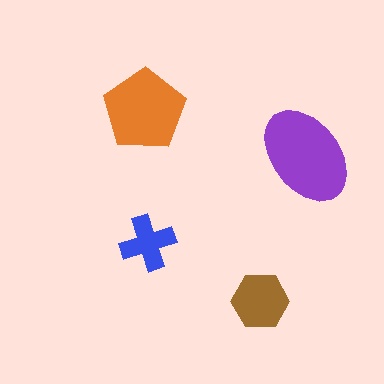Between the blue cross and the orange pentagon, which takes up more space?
The orange pentagon.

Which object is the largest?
The purple ellipse.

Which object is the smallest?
The blue cross.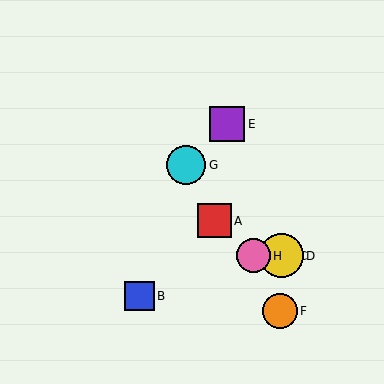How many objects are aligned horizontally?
3 objects (C, D, H) are aligned horizontally.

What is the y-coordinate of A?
Object A is at y≈221.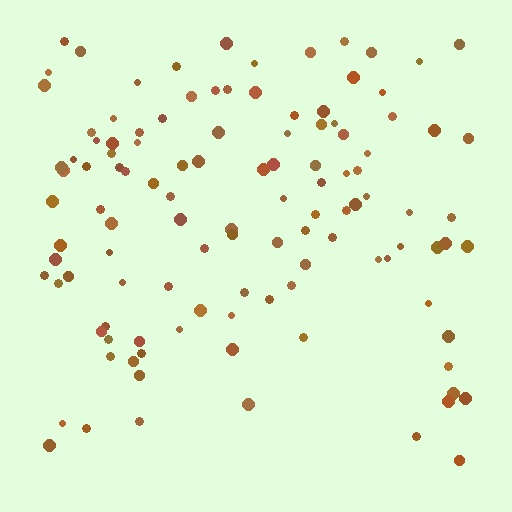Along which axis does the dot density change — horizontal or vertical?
Vertical.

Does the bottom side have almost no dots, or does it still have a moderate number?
Still a moderate number, just noticeably fewer than the top.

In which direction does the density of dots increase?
From bottom to top, with the top side densest.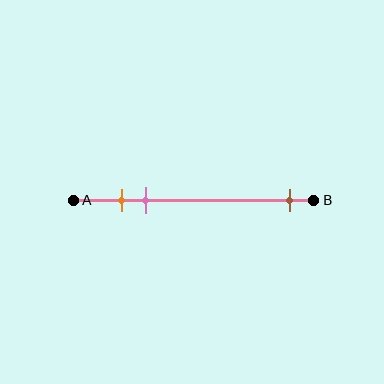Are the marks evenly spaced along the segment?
No, the marks are not evenly spaced.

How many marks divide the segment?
There are 3 marks dividing the segment.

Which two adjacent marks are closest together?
The orange and pink marks are the closest adjacent pair.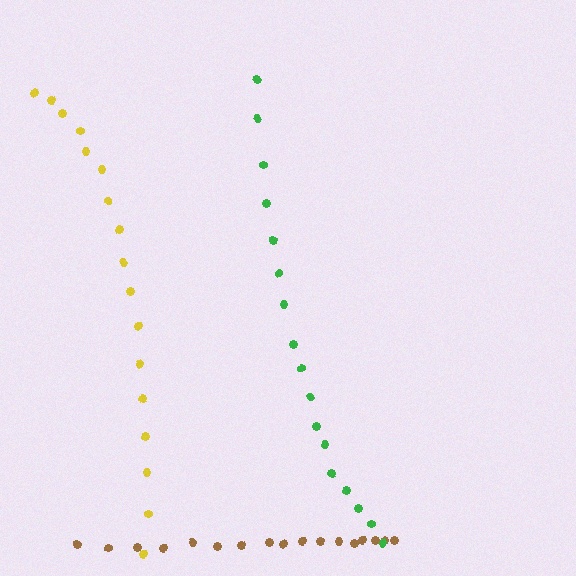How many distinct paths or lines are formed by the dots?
There are 3 distinct paths.